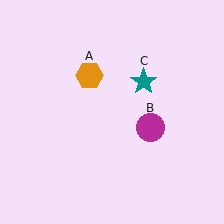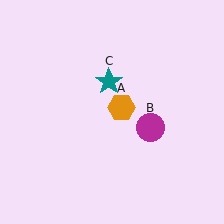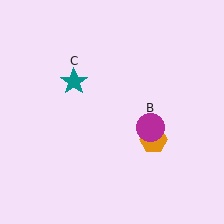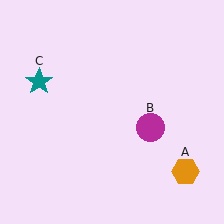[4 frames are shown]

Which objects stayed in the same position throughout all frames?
Magenta circle (object B) remained stationary.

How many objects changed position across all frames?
2 objects changed position: orange hexagon (object A), teal star (object C).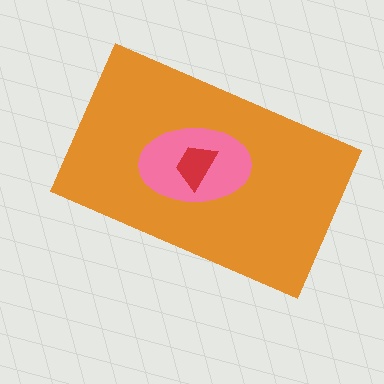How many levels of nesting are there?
3.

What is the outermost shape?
The orange rectangle.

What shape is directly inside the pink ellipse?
The red trapezoid.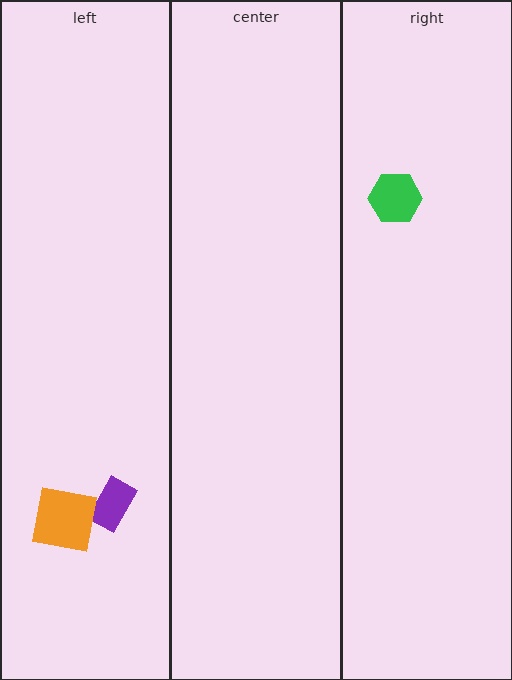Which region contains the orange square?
The left region.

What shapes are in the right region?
The green hexagon.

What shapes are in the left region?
The purple rectangle, the orange square.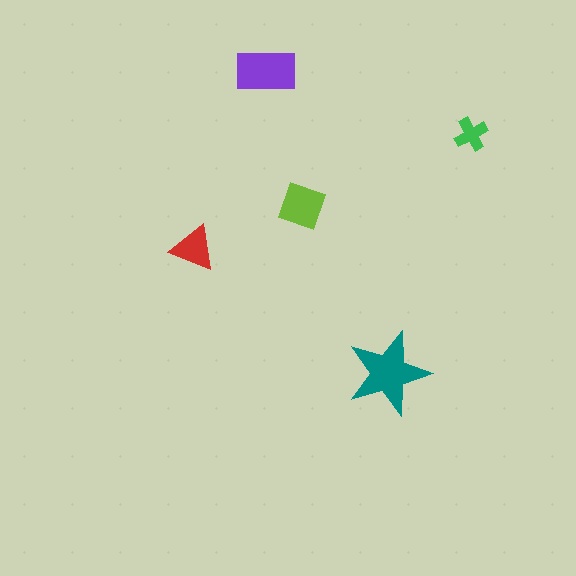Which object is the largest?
The teal star.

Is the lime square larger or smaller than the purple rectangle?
Smaller.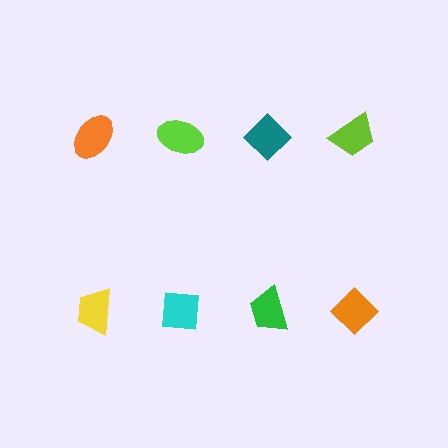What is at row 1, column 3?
A teal diamond.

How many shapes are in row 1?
4 shapes.